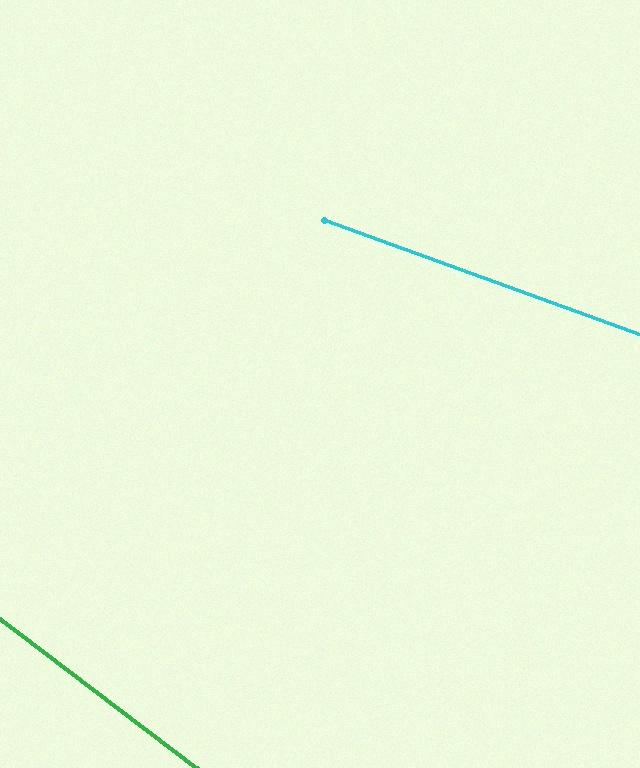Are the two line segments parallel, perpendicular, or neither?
Neither parallel nor perpendicular — they differ by about 17°.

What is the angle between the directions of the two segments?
Approximately 17 degrees.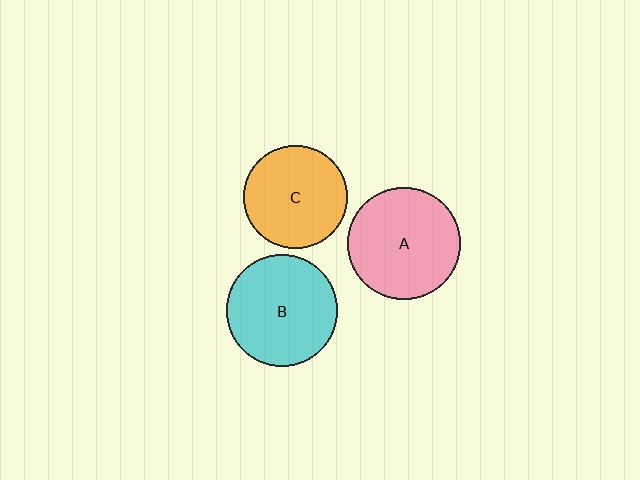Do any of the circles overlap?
No, none of the circles overlap.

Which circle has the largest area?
Circle A (pink).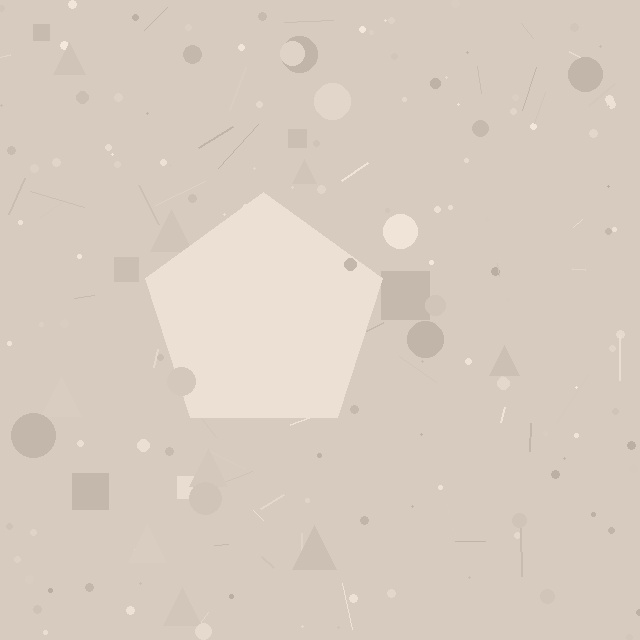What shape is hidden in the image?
A pentagon is hidden in the image.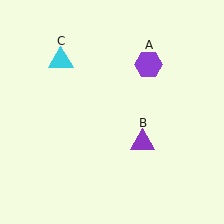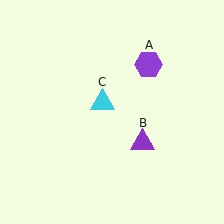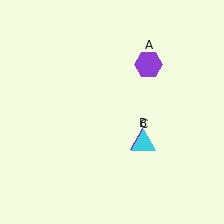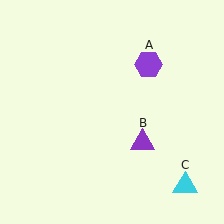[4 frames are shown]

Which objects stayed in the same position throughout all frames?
Purple hexagon (object A) and purple triangle (object B) remained stationary.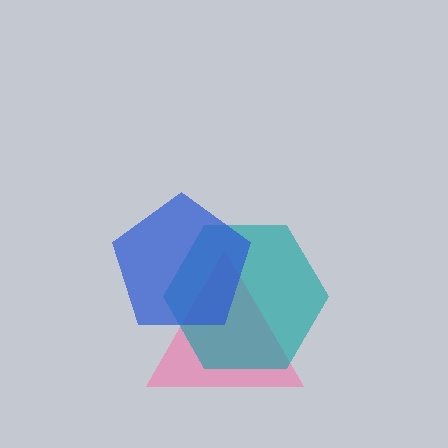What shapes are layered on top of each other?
The layered shapes are: a pink triangle, a teal hexagon, a blue pentagon.